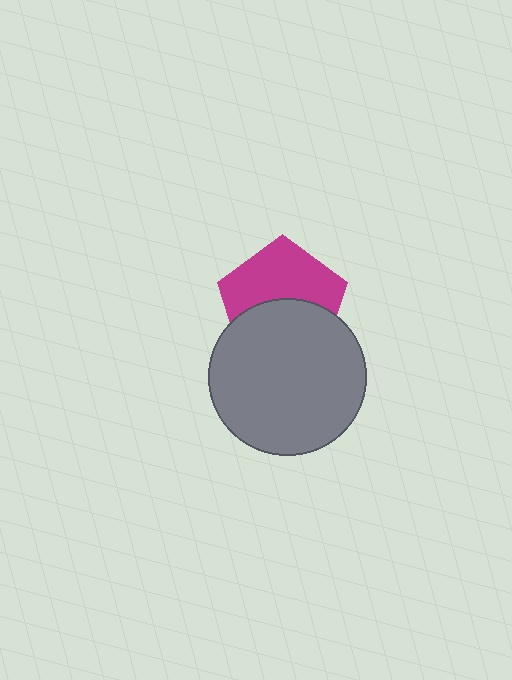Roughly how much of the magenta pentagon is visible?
About half of it is visible (roughly 53%).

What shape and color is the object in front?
The object in front is a gray circle.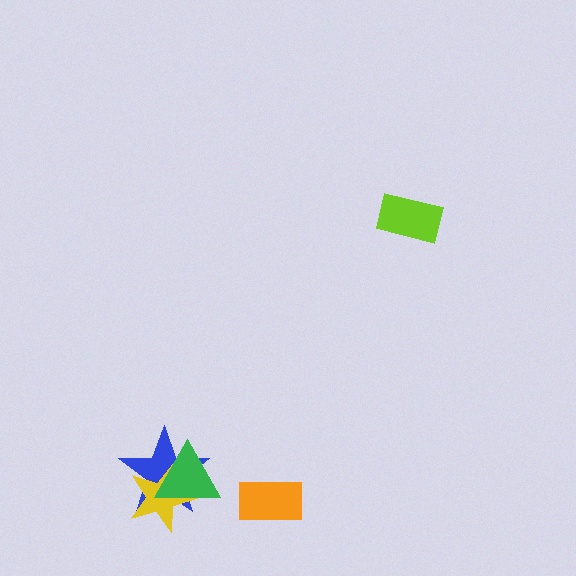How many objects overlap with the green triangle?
2 objects overlap with the green triangle.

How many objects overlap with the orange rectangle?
0 objects overlap with the orange rectangle.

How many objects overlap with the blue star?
2 objects overlap with the blue star.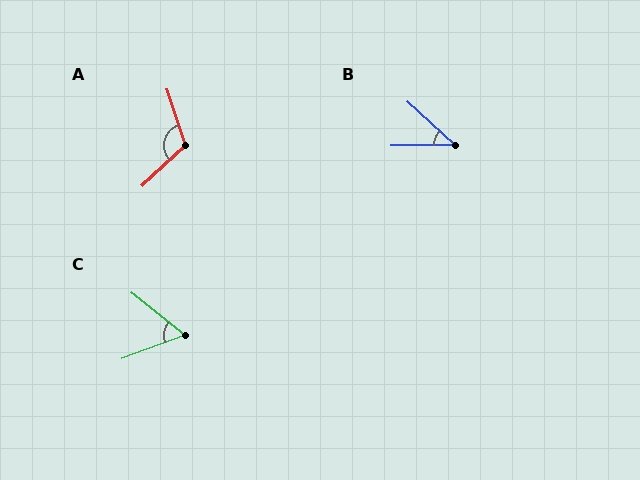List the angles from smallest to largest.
B (43°), C (59°), A (114°).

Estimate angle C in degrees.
Approximately 59 degrees.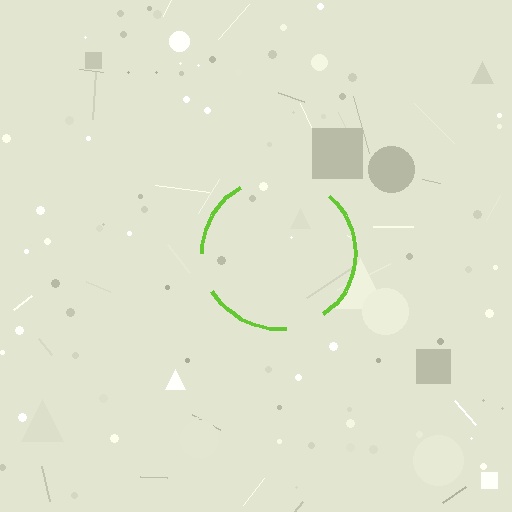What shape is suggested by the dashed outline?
The dashed outline suggests a circle.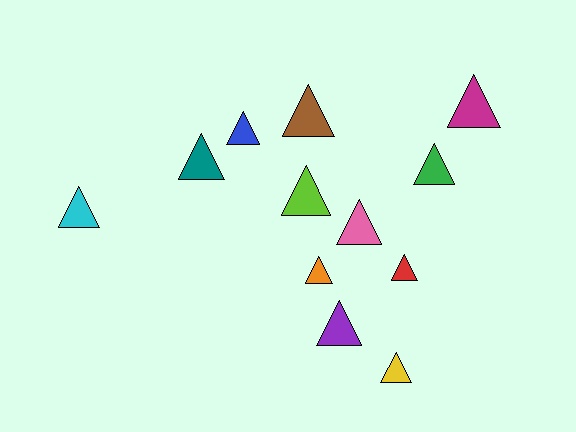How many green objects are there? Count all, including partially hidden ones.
There is 1 green object.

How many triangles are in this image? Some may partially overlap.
There are 12 triangles.